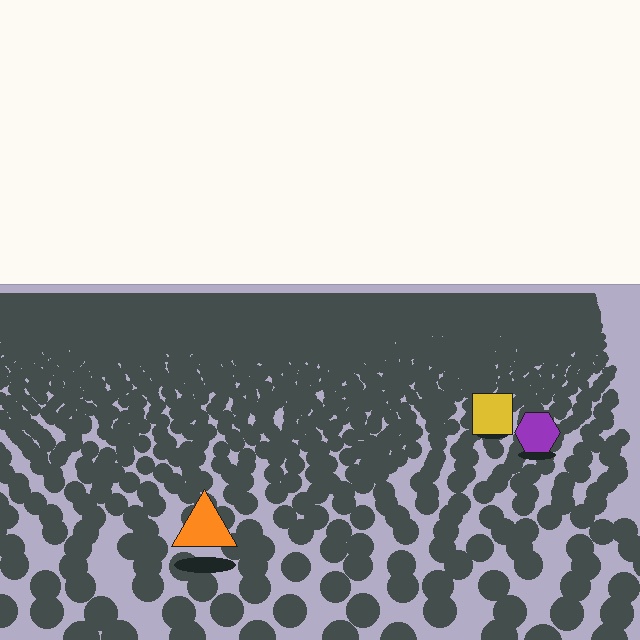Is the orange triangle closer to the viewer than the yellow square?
Yes. The orange triangle is closer — you can tell from the texture gradient: the ground texture is coarser near it.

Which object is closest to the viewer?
The orange triangle is closest. The texture marks near it are larger and more spread out.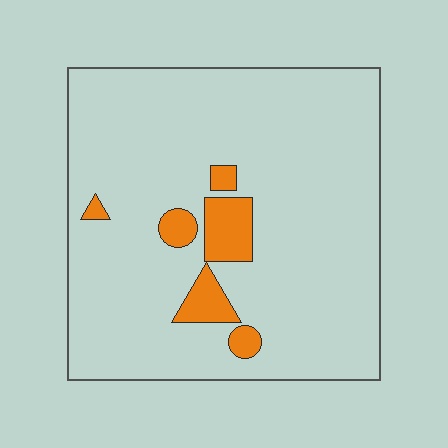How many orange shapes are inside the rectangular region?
6.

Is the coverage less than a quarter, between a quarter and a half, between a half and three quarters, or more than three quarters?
Less than a quarter.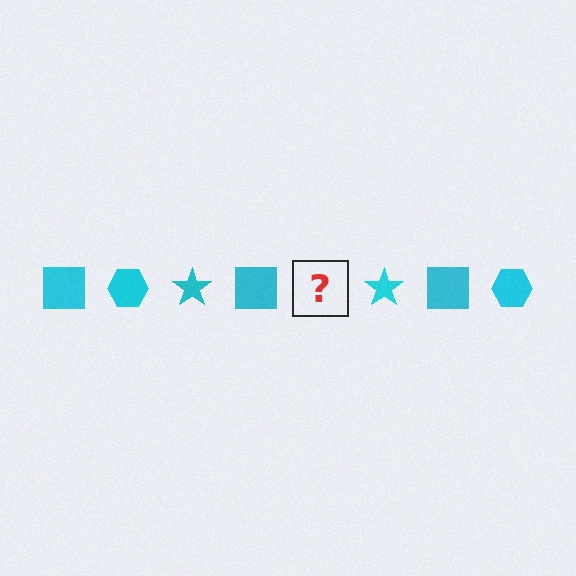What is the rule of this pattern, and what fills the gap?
The rule is that the pattern cycles through square, hexagon, star shapes in cyan. The gap should be filled with a cyan hexagon.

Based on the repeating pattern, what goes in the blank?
The blank should be a cyan hexagon.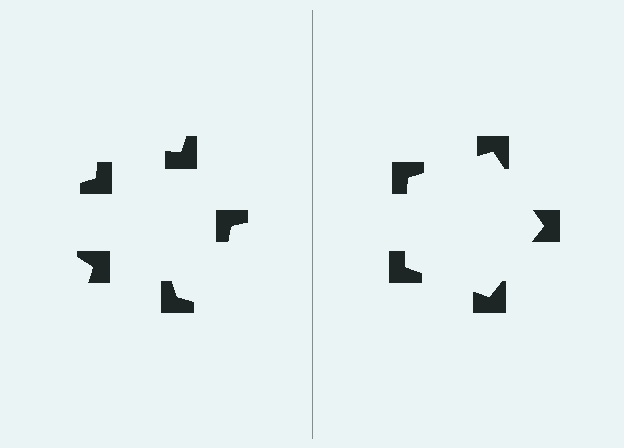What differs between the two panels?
The notched squares are positioned identically on both sides; only the wedge orientations differ. On the right they align to a pentagon; on the left they are misaligned.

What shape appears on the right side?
An illusory pentagon.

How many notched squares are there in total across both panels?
10 — 5 on each side.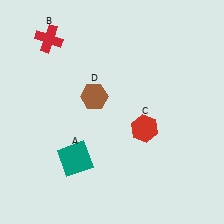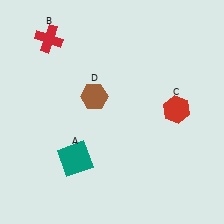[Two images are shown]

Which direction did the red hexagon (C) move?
The red hexagon (C) moved right.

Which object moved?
The red hexagon (C) moved right.